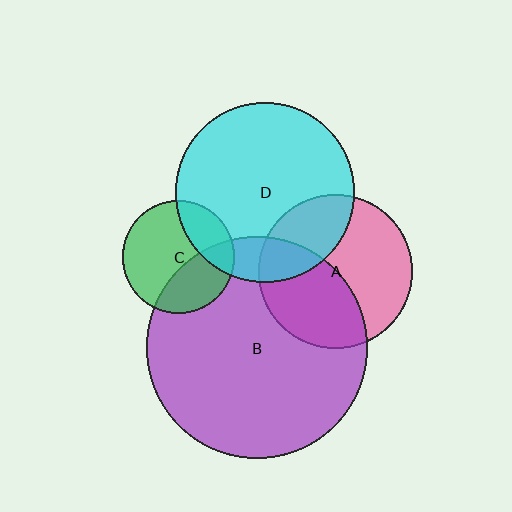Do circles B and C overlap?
Yes.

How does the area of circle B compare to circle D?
Approximately 1.5 times.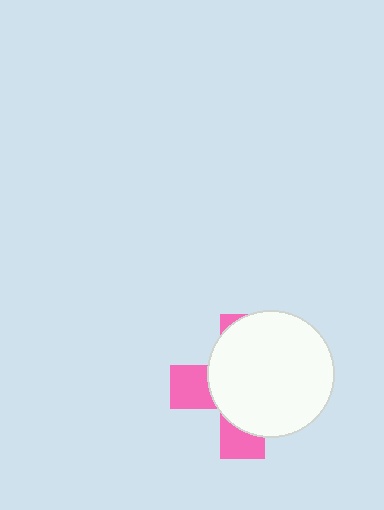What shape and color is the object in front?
The object in front is a white circle.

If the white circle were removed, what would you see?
You would see the complete pink cross.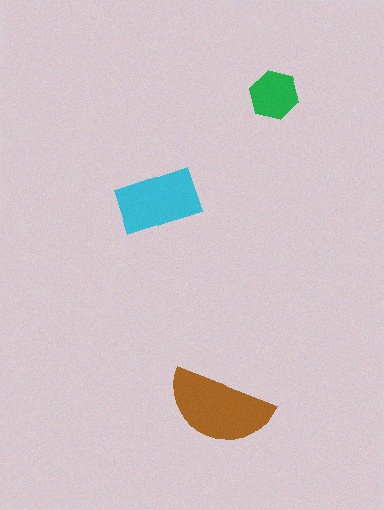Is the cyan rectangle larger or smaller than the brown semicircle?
Smaller.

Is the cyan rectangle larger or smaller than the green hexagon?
Larger.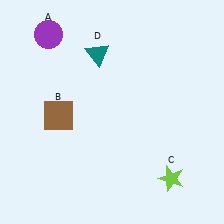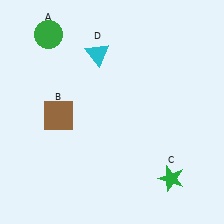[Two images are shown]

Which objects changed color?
A changed from purple to green. C changed from lime to green. D changed from teal to cyan.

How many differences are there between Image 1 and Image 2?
There are 3 differences between the two images.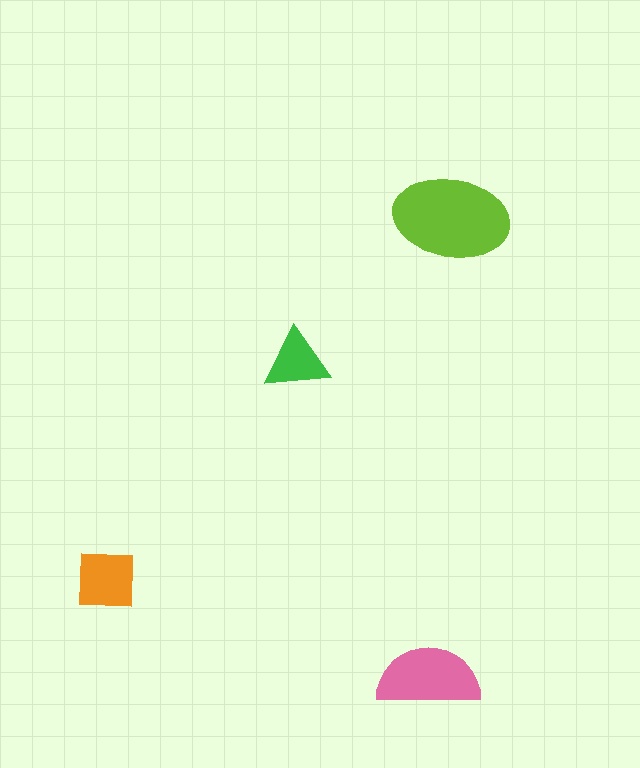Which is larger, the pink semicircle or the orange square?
The pink semicircle.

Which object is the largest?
The lime ellipse.